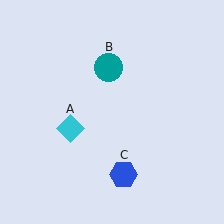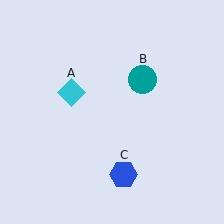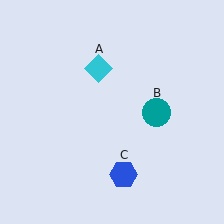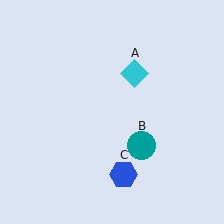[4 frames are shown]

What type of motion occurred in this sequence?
The cyan diamond (object A), teal circle (object B) rotated clockwise around the center of the scene.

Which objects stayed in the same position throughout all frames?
Blue hexagon (object C) remained stationary.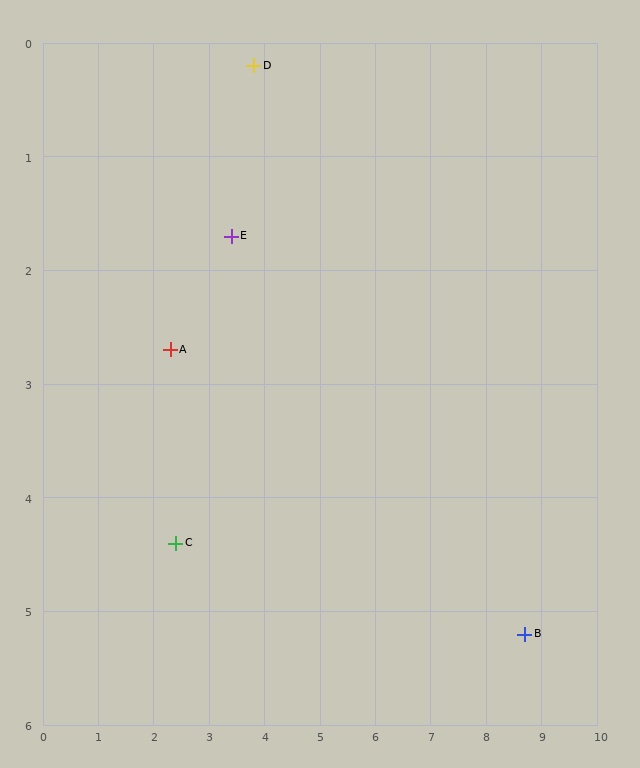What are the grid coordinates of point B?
Point B is at approximately (8.7, 5.2).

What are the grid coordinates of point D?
Point D is at approximately (3.8, 0.2).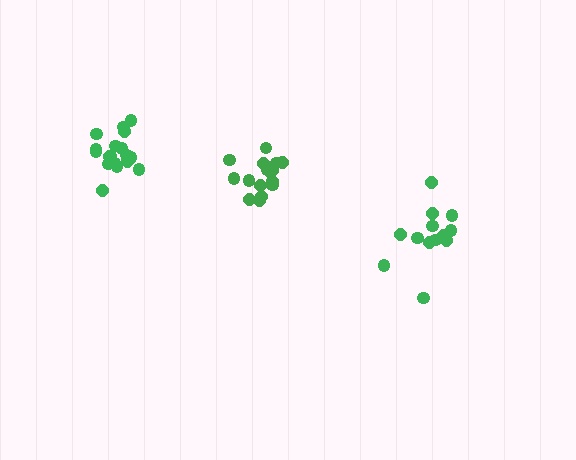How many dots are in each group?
Group 1: 18 dots, Group 2: 13 dots, Group 3: 16 dots (47 total).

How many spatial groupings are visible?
There are 3 spatial groupings.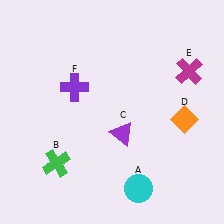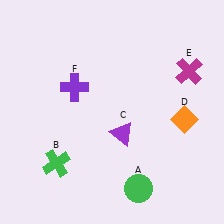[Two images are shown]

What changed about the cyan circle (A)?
In Image 1, A is cyan. In Image 2, it changed to green.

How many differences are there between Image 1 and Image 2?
There is 1 difference between the two images.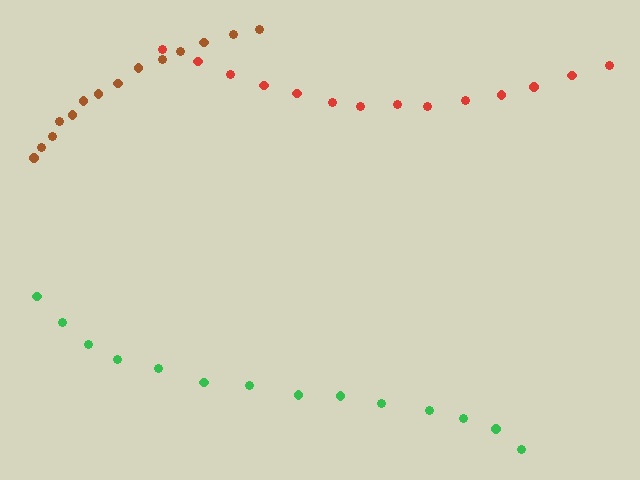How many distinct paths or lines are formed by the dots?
There are 3 distinct paths.